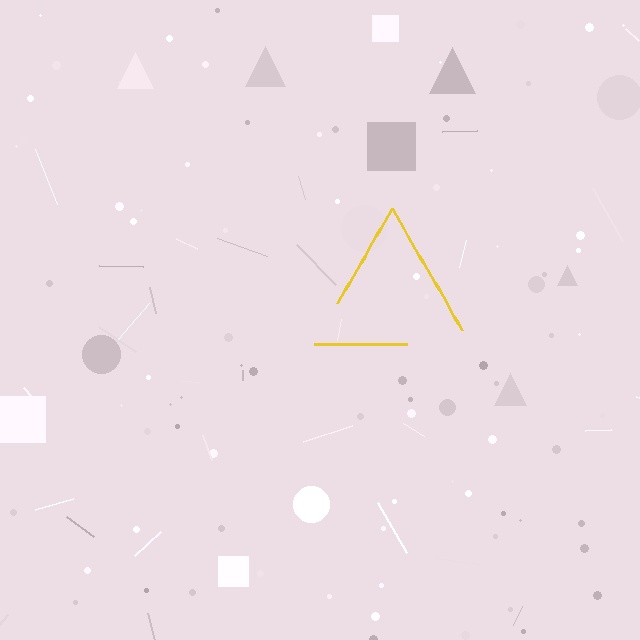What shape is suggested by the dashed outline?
The dashed outline suggests a triangle.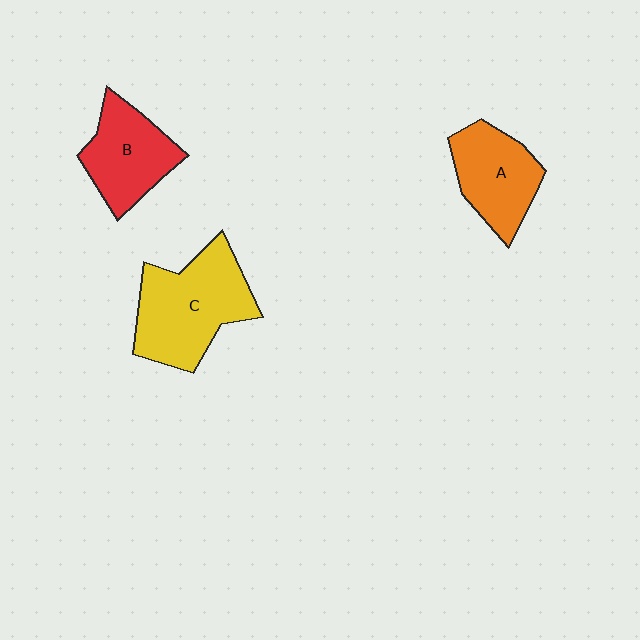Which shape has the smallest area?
Shape A (orange).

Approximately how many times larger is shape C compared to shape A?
Approximately 1.4 times.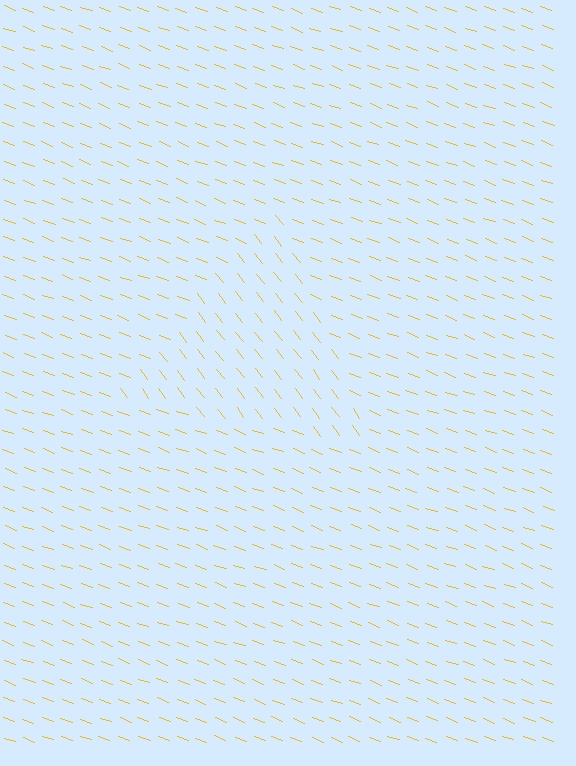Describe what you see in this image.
The image is filled with small yellow line segments. A triangle region in the image has lines oriented differently from the surrounding lines, creating a visible texture boundary.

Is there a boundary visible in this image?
Yes, there is a texture boundary formed by a change in line orientation.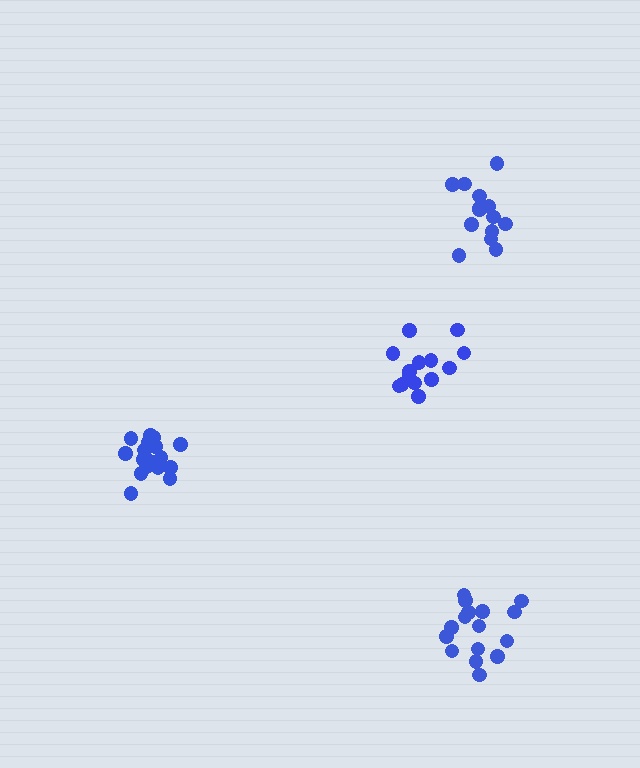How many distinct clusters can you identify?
There are 4 distinct clusters.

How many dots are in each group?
Group 1: 14 dots, Group 2: 18 dots, Group 3: 15 dots, Group 4: 16 dots (63 total).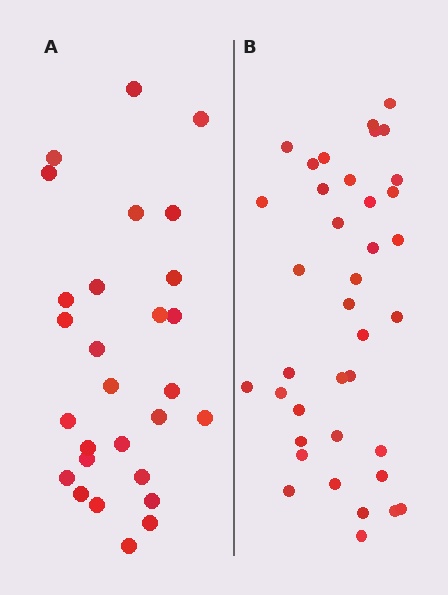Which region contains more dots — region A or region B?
Region B (the right region) has more dots.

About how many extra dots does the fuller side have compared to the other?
Region B has roughly 10 or so more dots than region A.